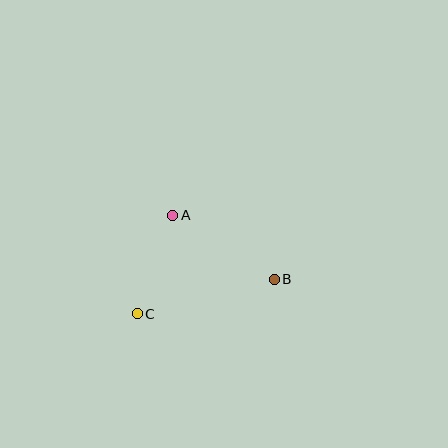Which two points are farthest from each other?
Points B and C are farthest from each other.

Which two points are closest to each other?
Points A and C are closest to each other.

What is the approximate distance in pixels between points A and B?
The distance between A and B is approximately 120 pixels.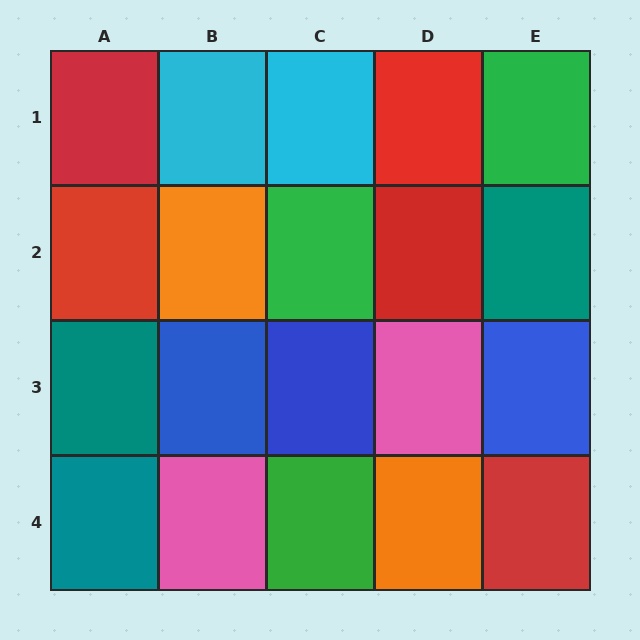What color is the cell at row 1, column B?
Cyan.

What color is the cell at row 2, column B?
Orange.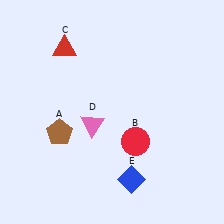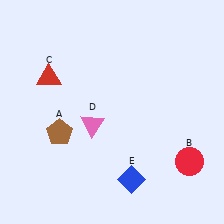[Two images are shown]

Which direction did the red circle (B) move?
The red circle (B) moved right.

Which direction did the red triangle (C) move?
The red triangle (C) moved down.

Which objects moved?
The objects that moved are: the red circle (B), the red triangle (C).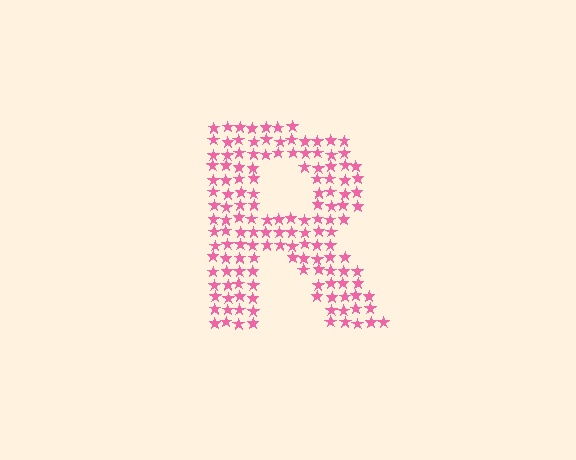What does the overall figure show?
The overall figure shows the letter R.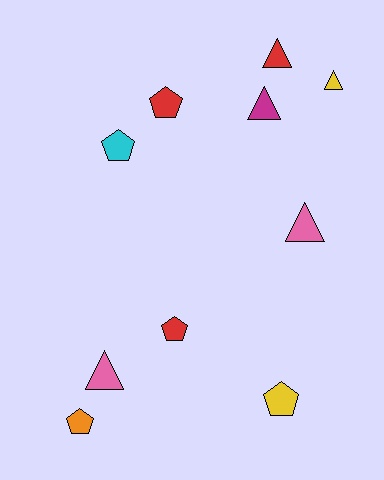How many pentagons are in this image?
There are 5 pentagons.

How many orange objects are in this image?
There is 1 orange object.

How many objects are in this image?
There are 10 objects.